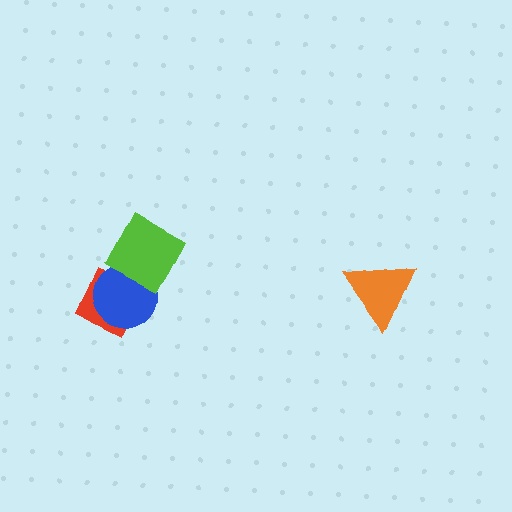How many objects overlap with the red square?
2 objects overlap with the red square.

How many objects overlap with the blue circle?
2 objects overlap with the blue circle.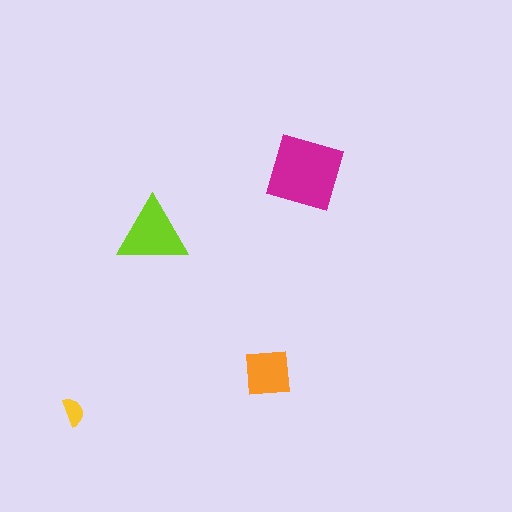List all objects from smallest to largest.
The yellow semicircle, the orange square, the lime triangle, the magenta square.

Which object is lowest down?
The yellow semicircle is bottommost.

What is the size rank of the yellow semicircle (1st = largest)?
4th.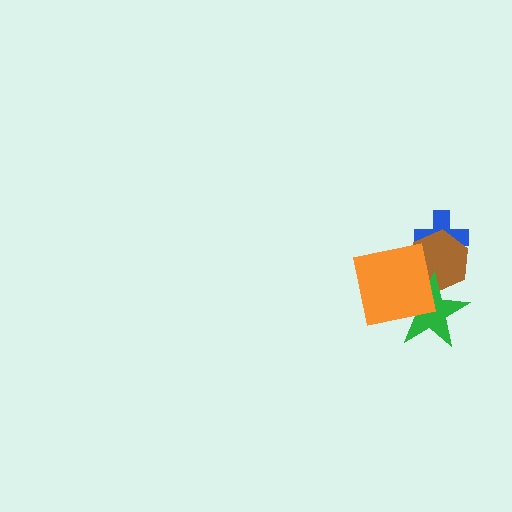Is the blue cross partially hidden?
Yes, it is partially covered by another shape.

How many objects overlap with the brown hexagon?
3 objects overlap with the brown hexagon.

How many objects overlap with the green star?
2 objects overlap with the green star.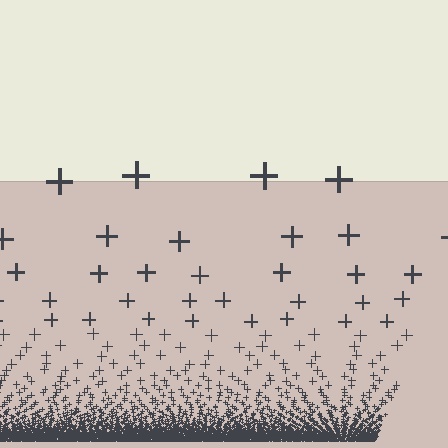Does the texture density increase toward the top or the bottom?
Density increases toward the bottom.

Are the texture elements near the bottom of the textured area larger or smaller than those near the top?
Smaller. The gradient is inverted — elements near the bottom are smaller and denser.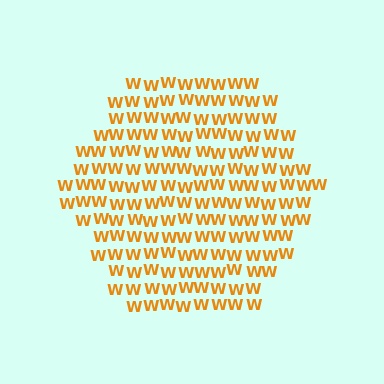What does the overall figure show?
The overall figure shows a hexagon.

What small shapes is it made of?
It is made of small letter W's.